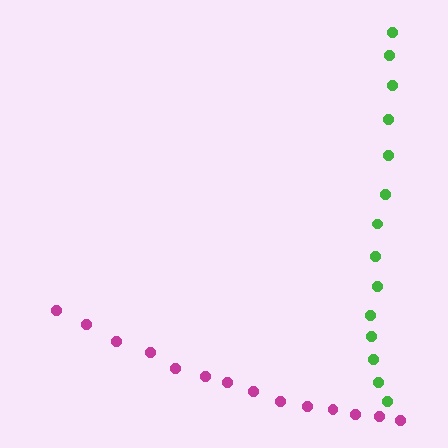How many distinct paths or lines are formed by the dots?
There are 2 distinct paths.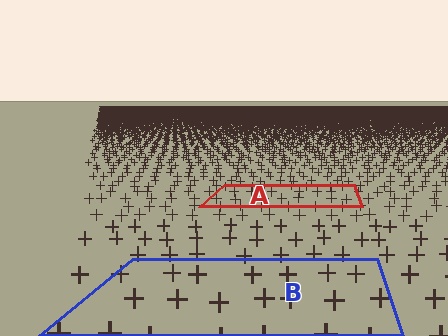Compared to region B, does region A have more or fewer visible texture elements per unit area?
Region A has more texture elements per unit area — they are packed more densely because it is farther away.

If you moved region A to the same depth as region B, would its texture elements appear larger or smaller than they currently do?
They would appear larger. At a closer depth, the same texture elements are projected at a bigger on-screen size.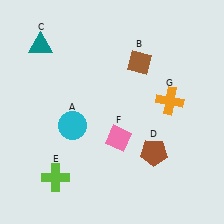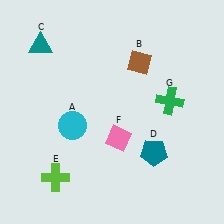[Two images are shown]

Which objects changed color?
D changed from brown to teal. G changed from orange to green.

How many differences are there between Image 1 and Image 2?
There are 2 differences between the two images.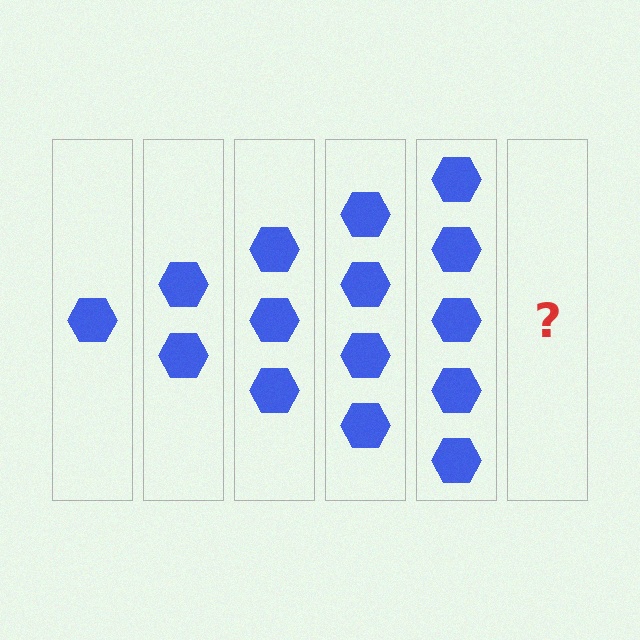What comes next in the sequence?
The next element should be 6 hexagons.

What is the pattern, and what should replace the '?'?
The pattern is that each step adds one more hexagon. The '?' should be 6 hexagons.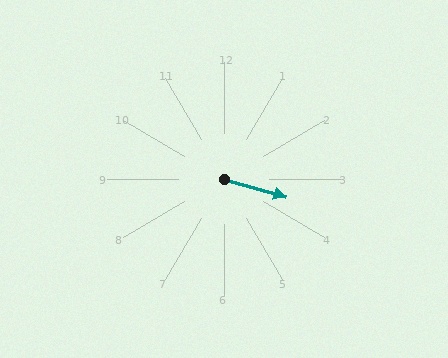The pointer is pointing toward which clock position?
Roughly 4 o'clock.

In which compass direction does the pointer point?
East.